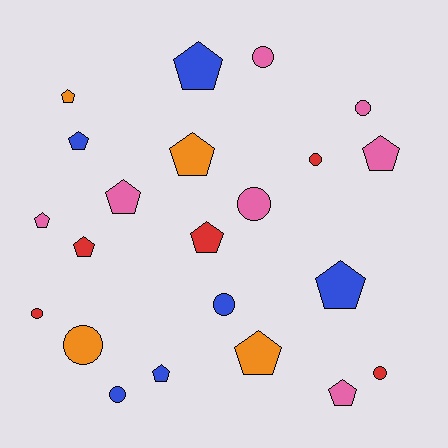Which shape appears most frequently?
Pentagon, with 13 objects.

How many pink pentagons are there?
There are 4 pink pentagons.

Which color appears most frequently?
Pink, with 7 objects.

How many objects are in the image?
There are 22 objects.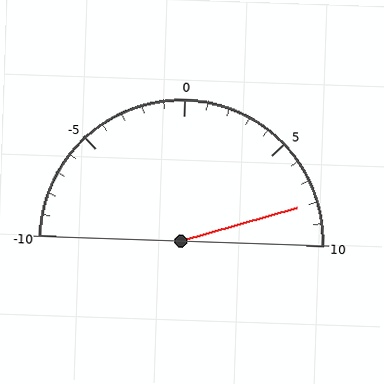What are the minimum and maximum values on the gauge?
The gauge ranges from -10 to 10.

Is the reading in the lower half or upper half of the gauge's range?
The reading is in the upper half of the range (-10 to 10).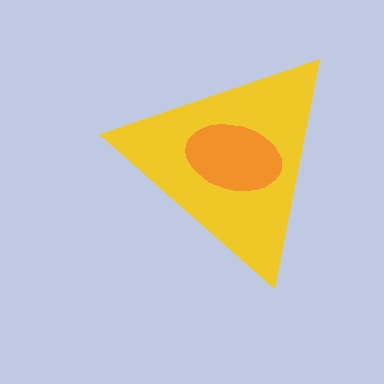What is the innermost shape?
The orange ellipse.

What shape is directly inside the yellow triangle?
The orange ellipse.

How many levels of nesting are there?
2.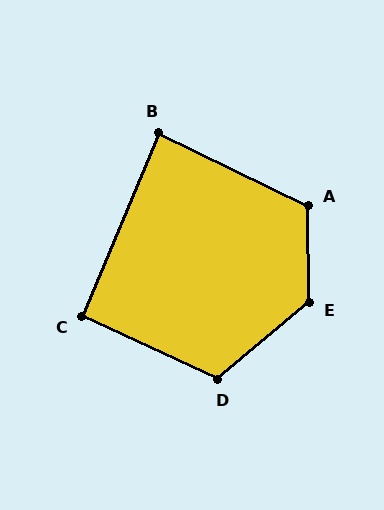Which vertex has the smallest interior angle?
B, at approximately 87 degrees.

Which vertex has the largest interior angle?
E, at approximately 129 degrees.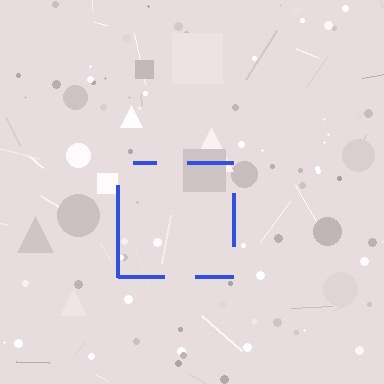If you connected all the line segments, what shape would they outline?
They would outline a square.